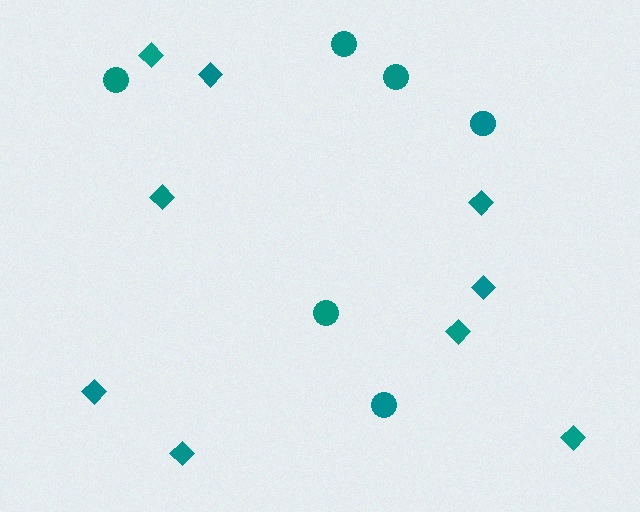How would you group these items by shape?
There are 2 groups: one group of diamonds (9) and one group of circles (6).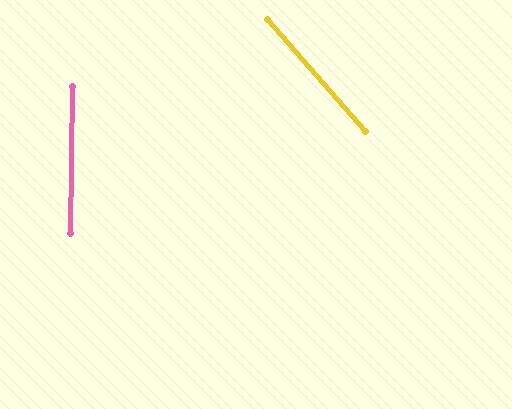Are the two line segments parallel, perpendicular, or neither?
Neither parallel nor perpendicular — they differ by about 42°.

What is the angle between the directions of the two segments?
Approximately 42 degrees.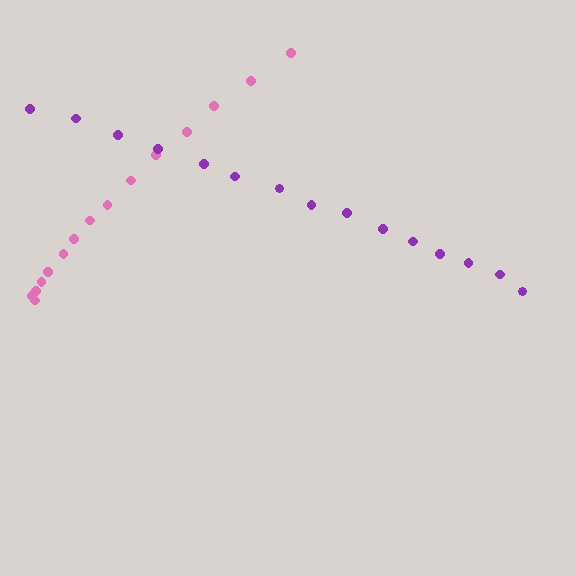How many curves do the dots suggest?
There are 2 distinct paths.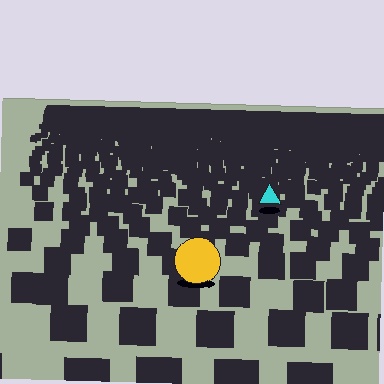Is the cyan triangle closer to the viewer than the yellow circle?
No. The yellow circle is closer — you can tell from the texture gradient: the ground texture is coarser near it.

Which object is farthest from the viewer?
The cyan triangle is farthest from the viewer. It appears smaller and the ground texture around it is denser.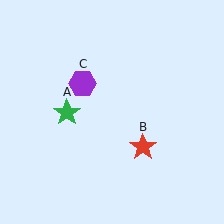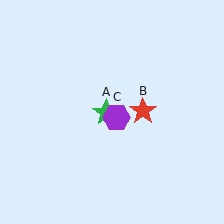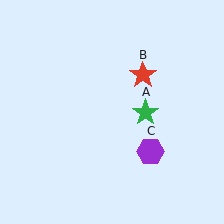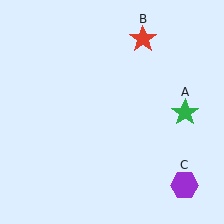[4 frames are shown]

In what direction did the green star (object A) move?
The green star (object A) moved right.